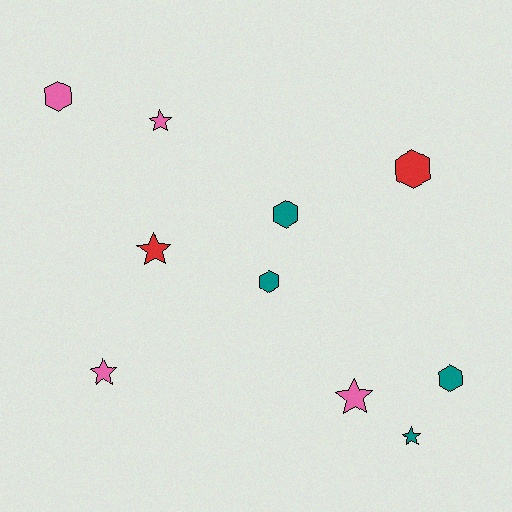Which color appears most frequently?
Teal, with 4 objects.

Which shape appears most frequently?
Star, with 5 objects.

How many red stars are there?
There is 1 red star.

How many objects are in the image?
There are 10 objects.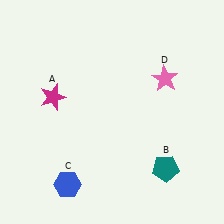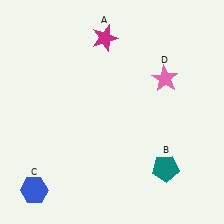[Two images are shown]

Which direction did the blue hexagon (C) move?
The blue hexagon (C) moved left.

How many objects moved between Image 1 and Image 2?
2 objects moved between the two images.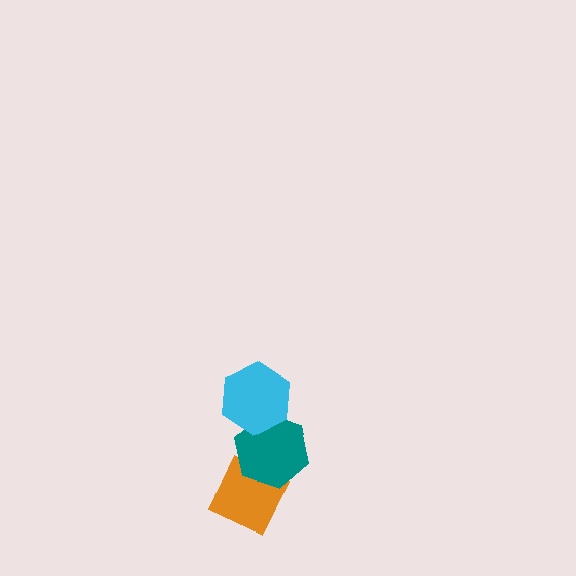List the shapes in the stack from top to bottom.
From top to bottom: the cyan hexagon, the teal hexagon, the orange diamond.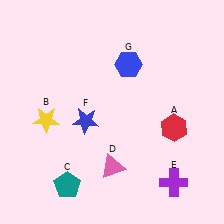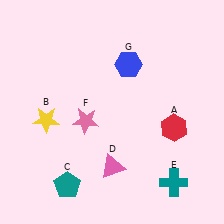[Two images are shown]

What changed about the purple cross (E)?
In Image 1, E is purple. In Image 2, it changed to teal.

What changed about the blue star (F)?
In Image 1, F is blue. In Image 2, it changed to pink.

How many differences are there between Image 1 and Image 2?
There are 2 differences between the two images.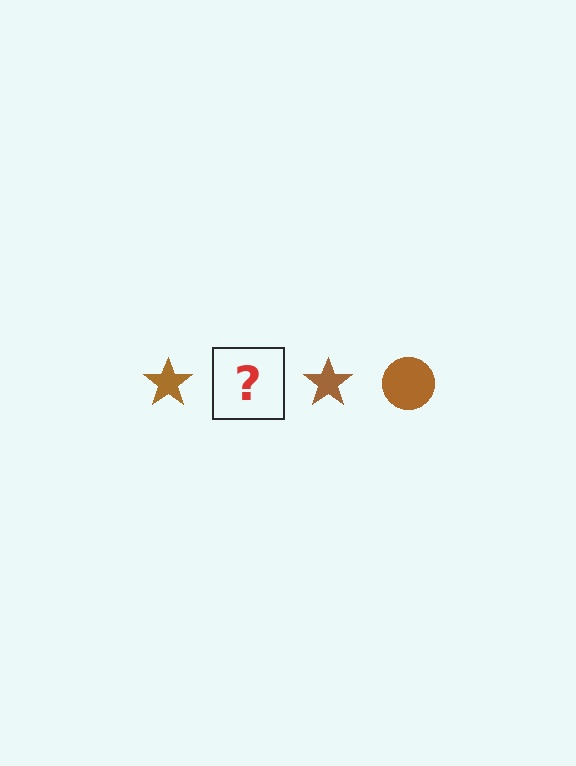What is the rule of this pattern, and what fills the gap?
The rule is that the pattern cycles through star, circle shapes in brown. The gap should be filled with a brown circle.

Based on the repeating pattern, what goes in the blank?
The blank should be a brown circle.